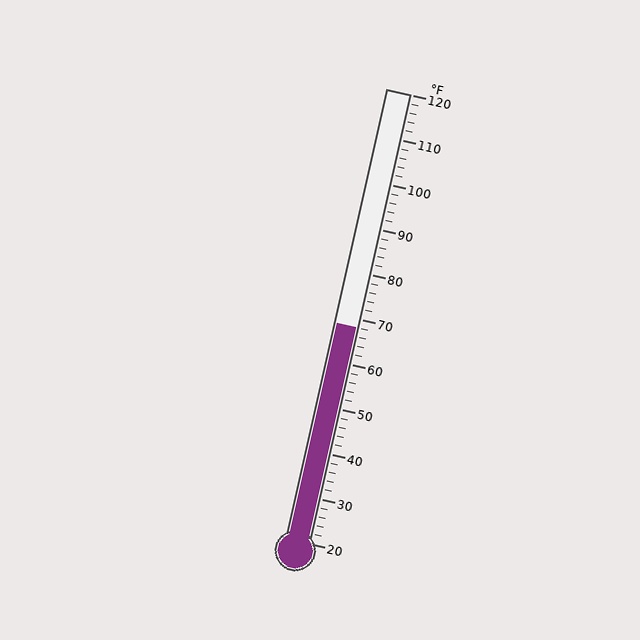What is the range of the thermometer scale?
The thermometer scale ranges from 20°F to 120°F.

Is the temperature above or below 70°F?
The temperature is below 70°F.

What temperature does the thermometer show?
The thermometer shows approximately 68°F.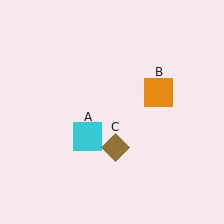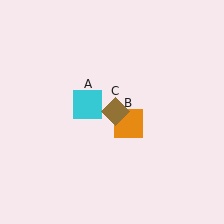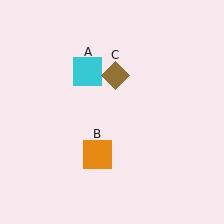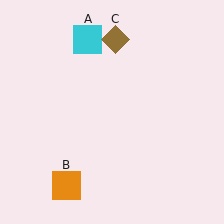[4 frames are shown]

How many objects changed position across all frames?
3 objects changed position: cyan square (object A), orange square (object B), brown diamond (object C).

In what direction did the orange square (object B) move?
The orange square (object B) moved down and to the left.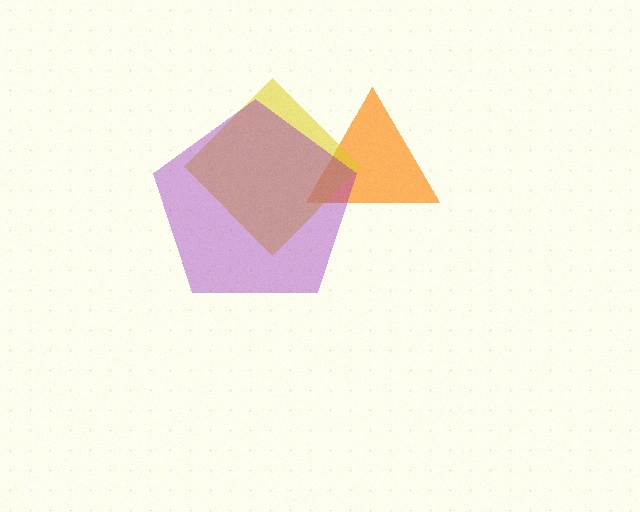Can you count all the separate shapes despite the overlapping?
Yes, there are 3 separate shapes.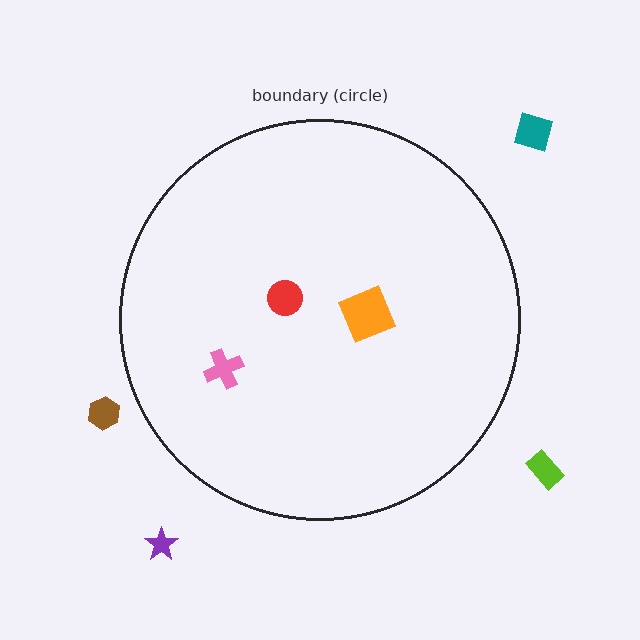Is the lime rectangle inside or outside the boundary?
Outside.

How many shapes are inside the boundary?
3 inside, 4 outside.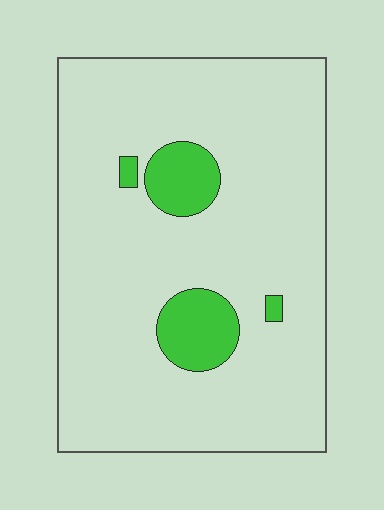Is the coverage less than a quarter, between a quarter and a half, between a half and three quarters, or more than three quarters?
Less than a quarter.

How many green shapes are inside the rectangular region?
4.